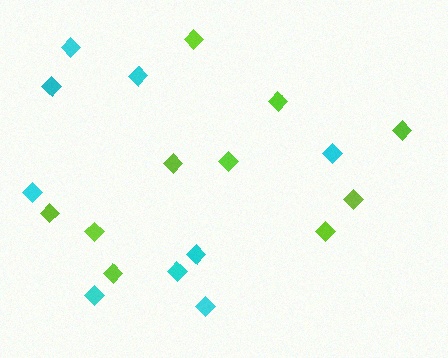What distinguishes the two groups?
There are 2 groups: one group of lime diamonds (10) and one group of cyan diamonds (9).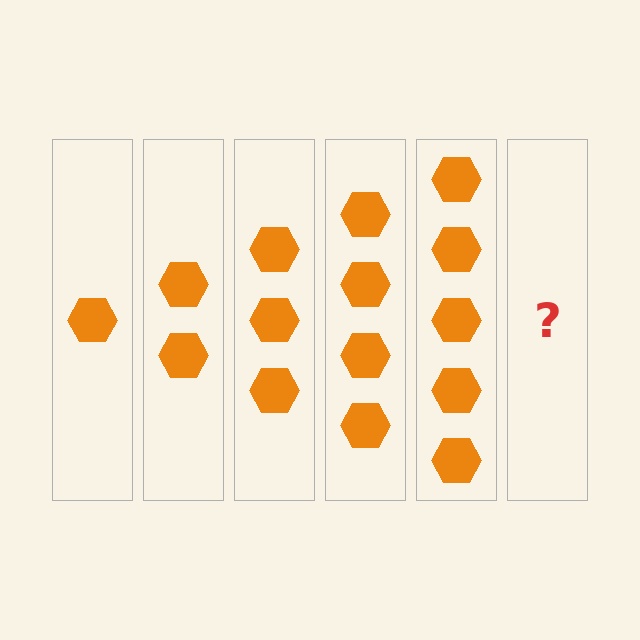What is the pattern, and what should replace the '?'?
The pattern is that each step adds one more hexagon. The '?' should be 6 hexagons.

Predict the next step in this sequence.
The next step is 6 hexagons.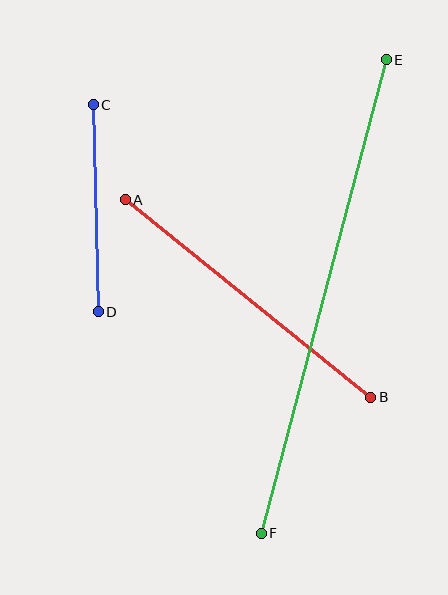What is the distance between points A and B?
The distance is approximately 315 pixels.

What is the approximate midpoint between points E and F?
The midpoint is at approximately (324, 296) pixels.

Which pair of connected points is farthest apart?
Points E and F are farthest apart.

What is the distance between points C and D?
The distance is approximately 207 pixels.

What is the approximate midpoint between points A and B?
The midpoint is at approximately (248, 298) pixels.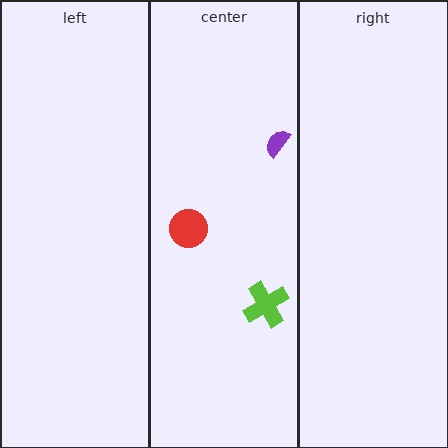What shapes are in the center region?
The red circle, the lime cross, the purple semicircle.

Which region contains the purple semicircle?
The center region.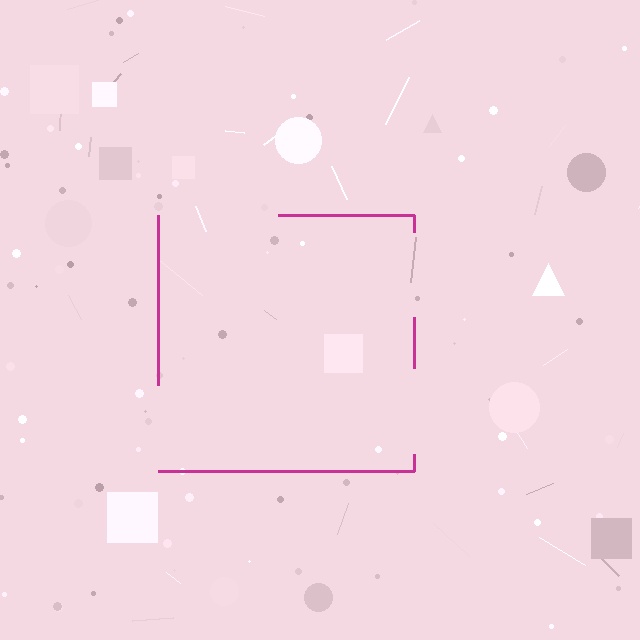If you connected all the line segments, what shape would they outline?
They would outline a square.